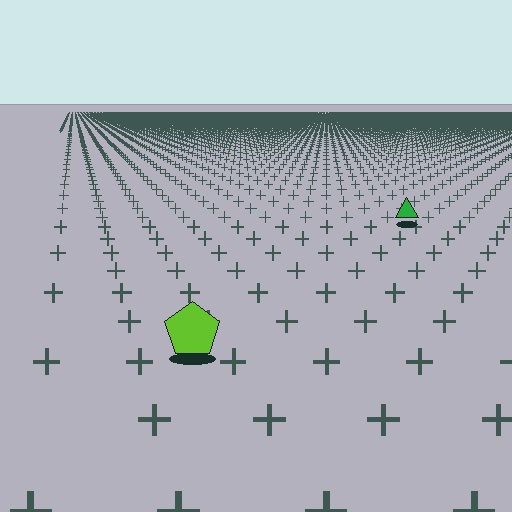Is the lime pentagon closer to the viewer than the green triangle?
Yes. The lime pentagon is closer — you can tell from the texture gradient: the ground texture is coarser near it.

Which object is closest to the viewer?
The lime pentagon is closest. The texture marks near it are larger and more spread out.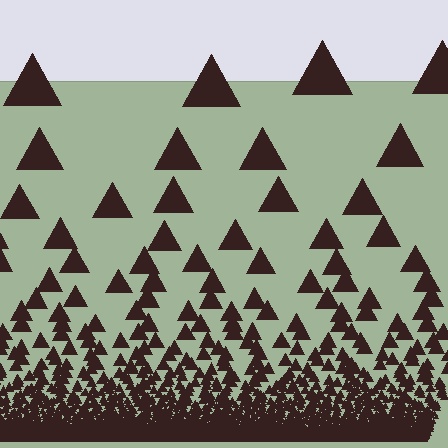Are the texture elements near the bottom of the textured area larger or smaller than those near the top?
Smaller. The gradient is inverted — elements near the bottom are smaller and denser.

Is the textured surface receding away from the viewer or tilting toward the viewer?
The surface appears to tilt toward the viewer. Texture elements get larger and sparser toward the top.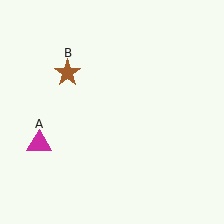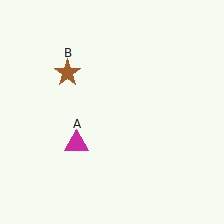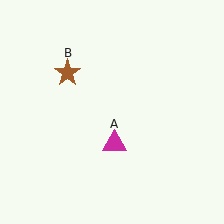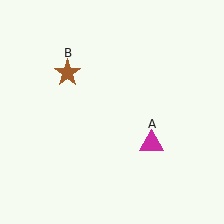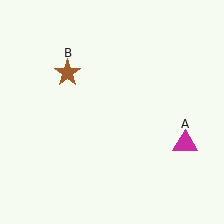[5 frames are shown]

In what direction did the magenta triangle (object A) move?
The magenta triangle (object A) moved right.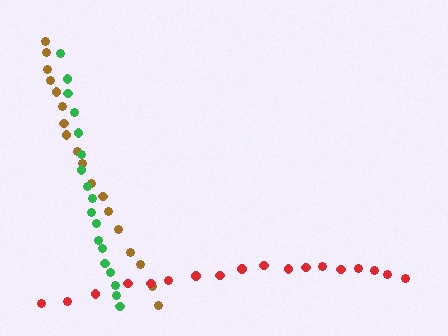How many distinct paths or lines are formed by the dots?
There are 3 distinct paths.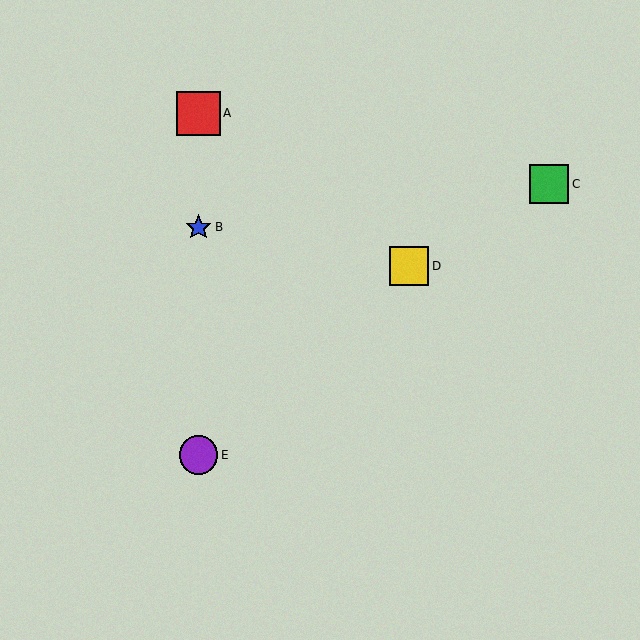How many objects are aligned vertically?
3 objects (A, B, E) are aligned vertically.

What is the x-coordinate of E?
Object E is at x≈198.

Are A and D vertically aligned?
No, A is at x≈198 and D is at x≈409.